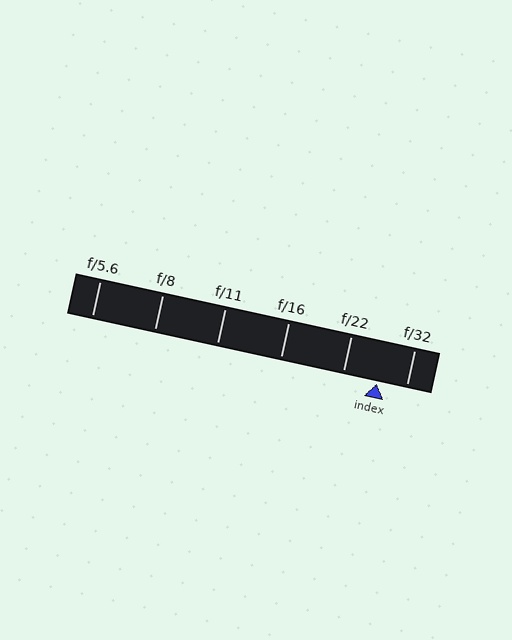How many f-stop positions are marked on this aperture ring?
There are 6 f-stop positions marked.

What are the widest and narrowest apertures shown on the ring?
The widest aperture shown is f/5.6 and the narrowest is f/32.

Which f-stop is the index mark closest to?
The index mark is closest to f/32.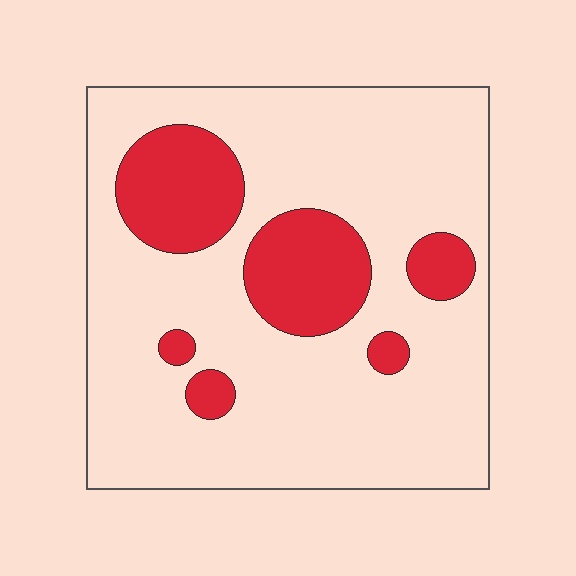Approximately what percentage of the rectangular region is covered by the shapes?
Approximately 20%.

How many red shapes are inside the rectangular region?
6.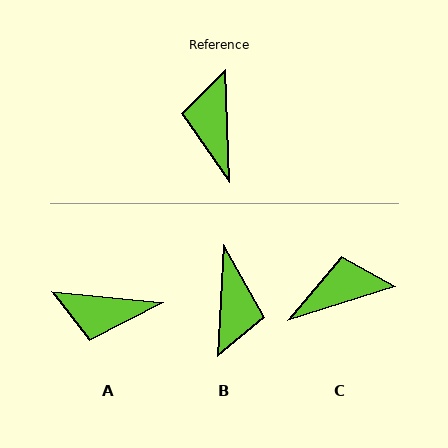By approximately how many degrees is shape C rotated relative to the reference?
Approximately 75 degrees clockwise.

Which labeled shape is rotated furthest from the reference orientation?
B, about 175 degrees away.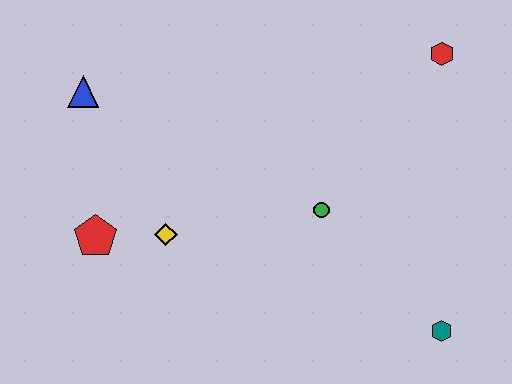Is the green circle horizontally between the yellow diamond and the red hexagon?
Yes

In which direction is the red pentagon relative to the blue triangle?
The red pentagon is below the blue triangle.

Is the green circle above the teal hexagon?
Yes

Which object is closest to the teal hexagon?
The green circle is closest to the teal hexagon.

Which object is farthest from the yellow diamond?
The red hexagon is farthest from the yellow diamond.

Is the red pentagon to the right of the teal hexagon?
No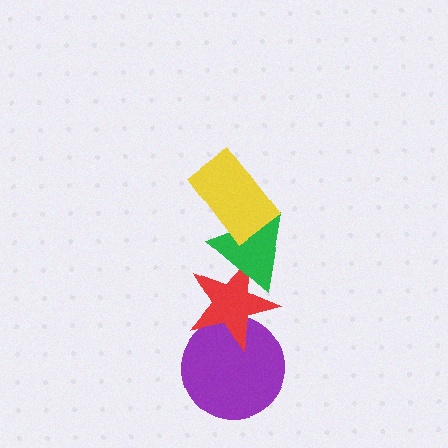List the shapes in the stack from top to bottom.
From top to bottom: the yellow rectangle, the green triangle, the red star, the purple circle.